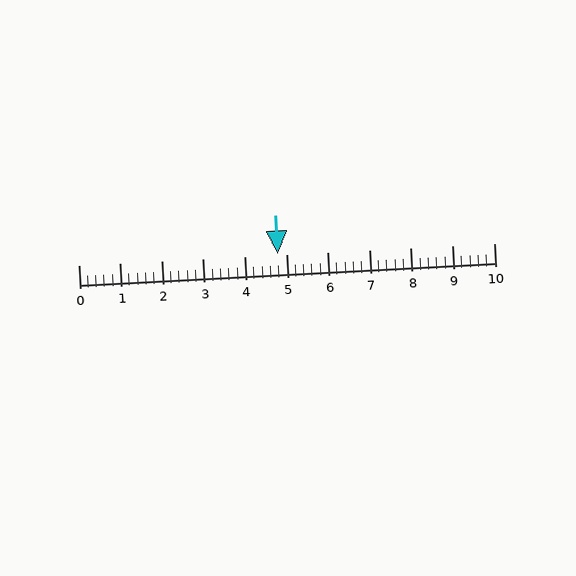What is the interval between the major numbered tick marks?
The major tick marks are spaced 1 units apart.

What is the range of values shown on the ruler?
The ruler shows values from 0 to 10.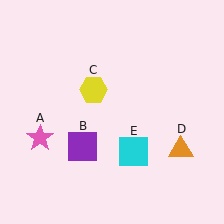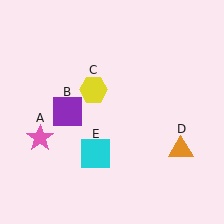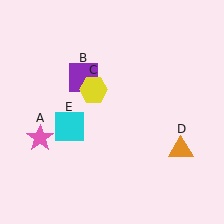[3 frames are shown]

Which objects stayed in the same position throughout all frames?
Pink star (object A) and yellow hexagon (object C) and orange triangle (object D) remained stationary.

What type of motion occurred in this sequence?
The purple square (object B), cyan square (object E) rotated clockwise around the center of the scene.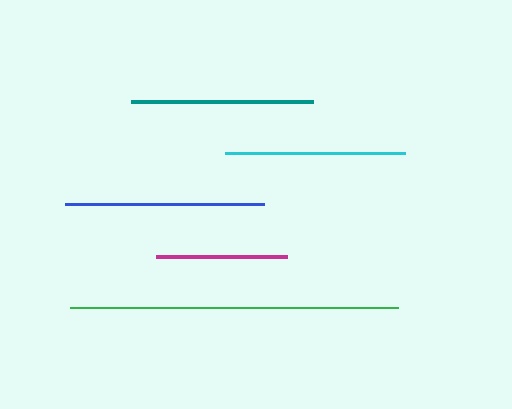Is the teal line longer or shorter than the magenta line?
The teal line is longer than the magenta line.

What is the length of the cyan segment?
The cyan segment is approximately 181 pixels long.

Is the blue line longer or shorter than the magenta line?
The blue line is longer than the magenta line.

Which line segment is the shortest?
The magenta line is the shortest at approximately 132 pixels.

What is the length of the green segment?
The green segment is approximately 328 pixels long.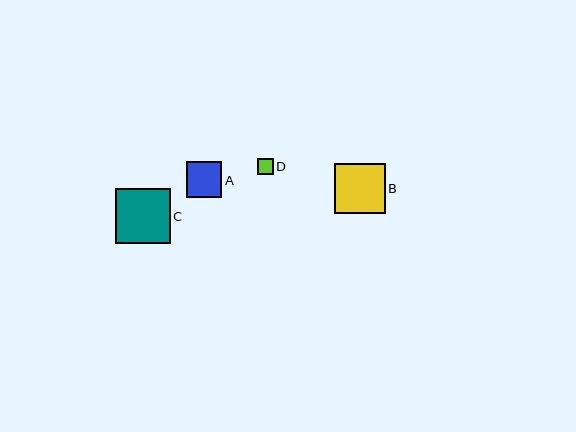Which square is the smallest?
Square D is the smallest with a size of approximately 16 pixels.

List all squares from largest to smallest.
From largest to smallest: C, B, A, D.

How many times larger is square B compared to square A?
Square B is approximately 1.4 times the size of square A.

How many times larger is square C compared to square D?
Square C is approximately 3.5 times the size of square D.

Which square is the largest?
Square C is the largest with a size of approximately 55 pixels.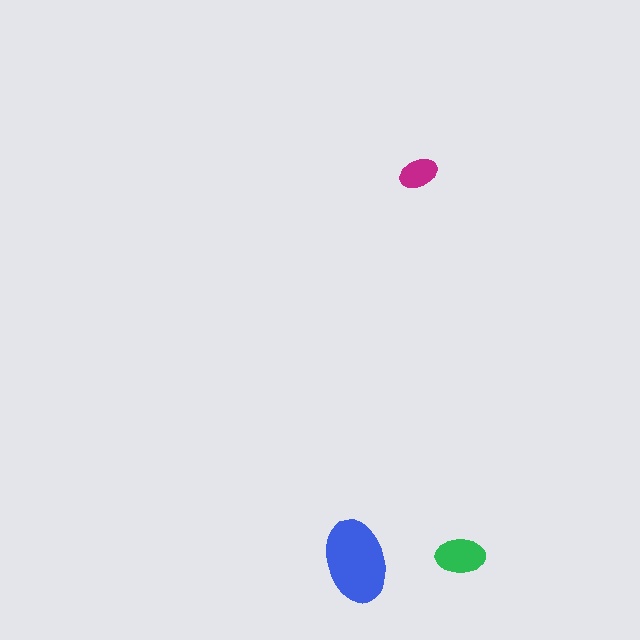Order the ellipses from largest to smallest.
the blue one, the green one, the magenta one.